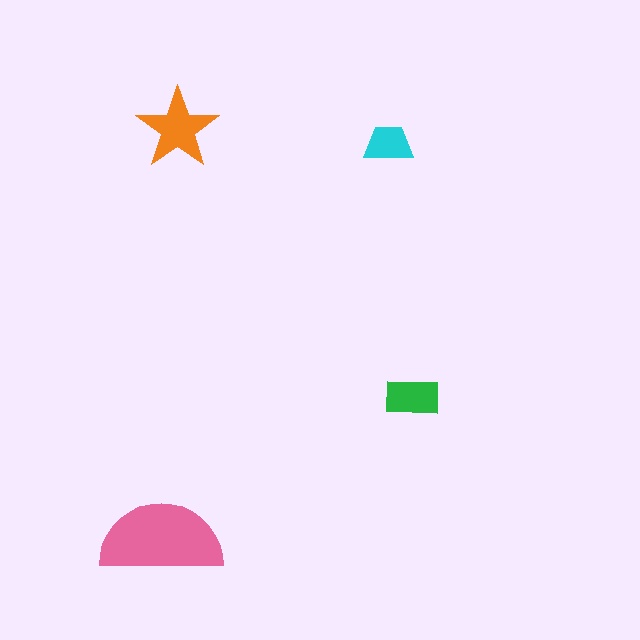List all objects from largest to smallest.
The pink semicircle, the orange star, the green rectangle, the cyan trapezoid.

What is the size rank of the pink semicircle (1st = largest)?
1st.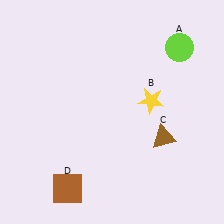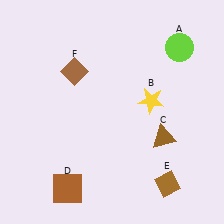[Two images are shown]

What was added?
A brown diamond (E), a brown diamond (F) were added in Image 2.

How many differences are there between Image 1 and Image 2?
There are 2 differences between the two images.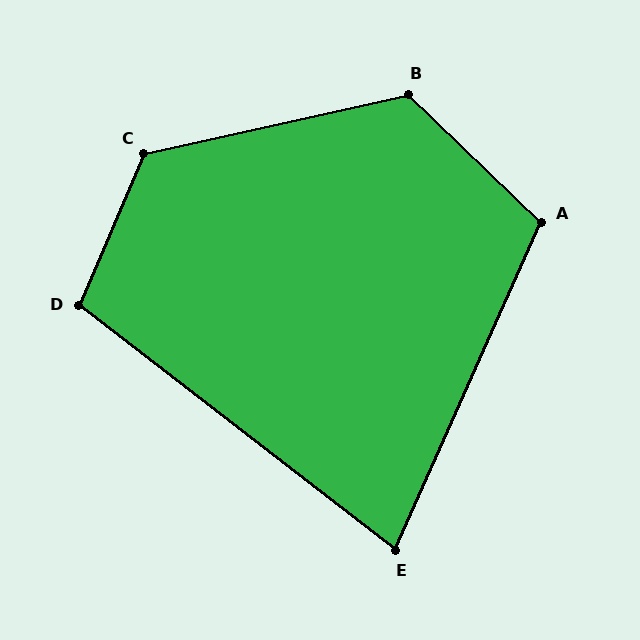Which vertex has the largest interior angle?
C, at approximately 126 degrees.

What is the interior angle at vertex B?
Approximately 124 degrees (obtuse).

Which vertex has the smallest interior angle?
E, at approximately 76 degrees.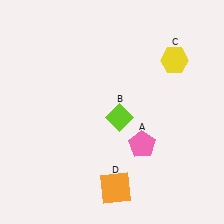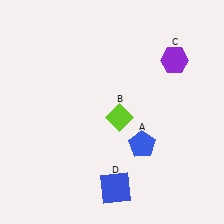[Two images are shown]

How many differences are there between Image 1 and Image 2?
There are 3 differences between the two images.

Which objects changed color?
A changed from pink to blue. C changed from yellow to purple. D changed from orange to blue.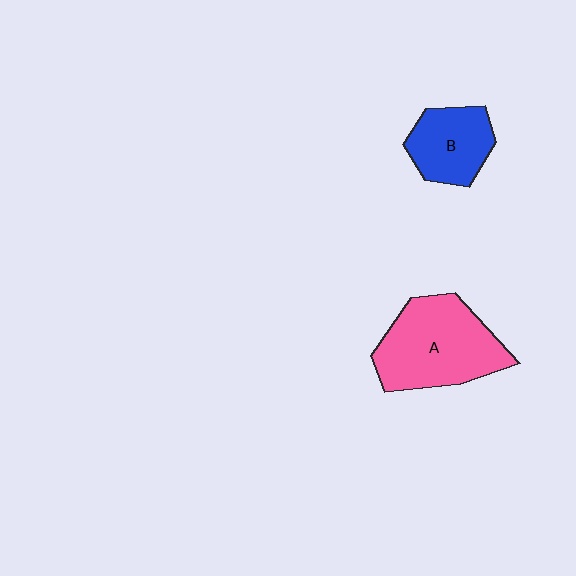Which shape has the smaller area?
Shape B (blue).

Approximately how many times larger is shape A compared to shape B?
Approximately 1.7 times.